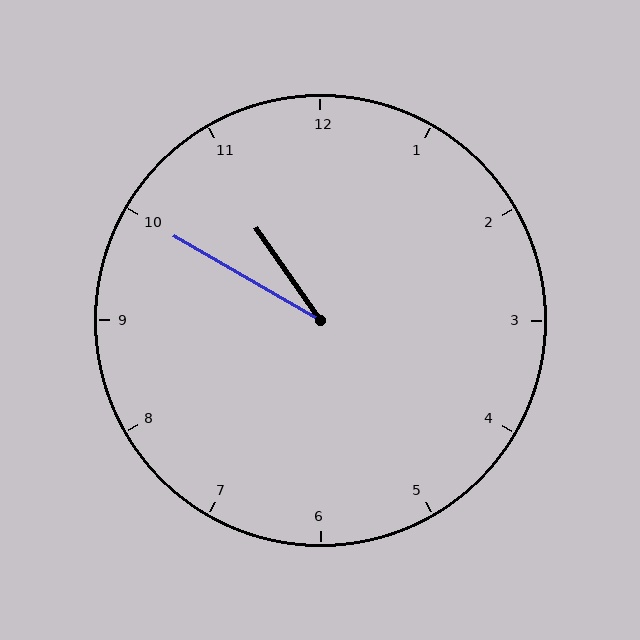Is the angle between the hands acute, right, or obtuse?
It is acute.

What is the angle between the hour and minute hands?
Approximately 25 degrees.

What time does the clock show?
10:50.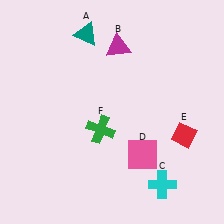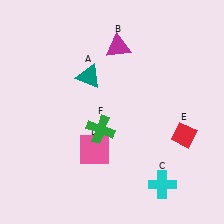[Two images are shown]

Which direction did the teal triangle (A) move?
The teal triangle (A) moved down.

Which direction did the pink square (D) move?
The pink square (D) moved left.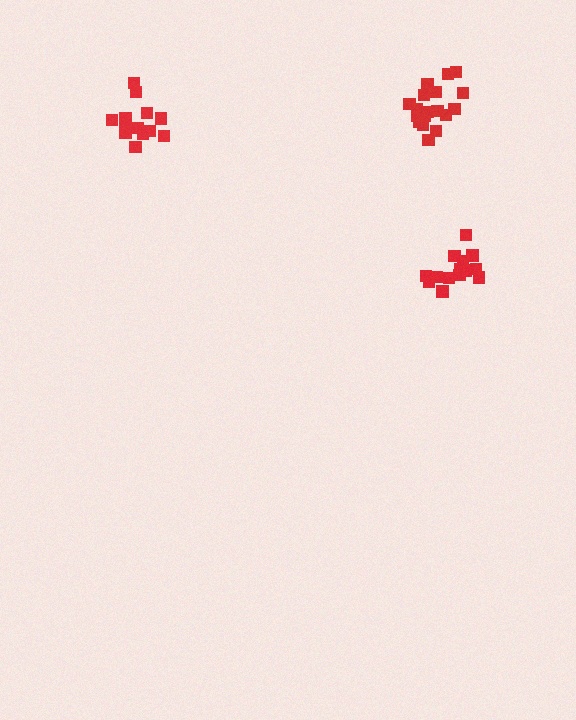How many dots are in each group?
Group 1: 18 dots, Group 2: 16 dots, Group 3: 13 dots (47 total).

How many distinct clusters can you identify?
There are 3 distinct clusters.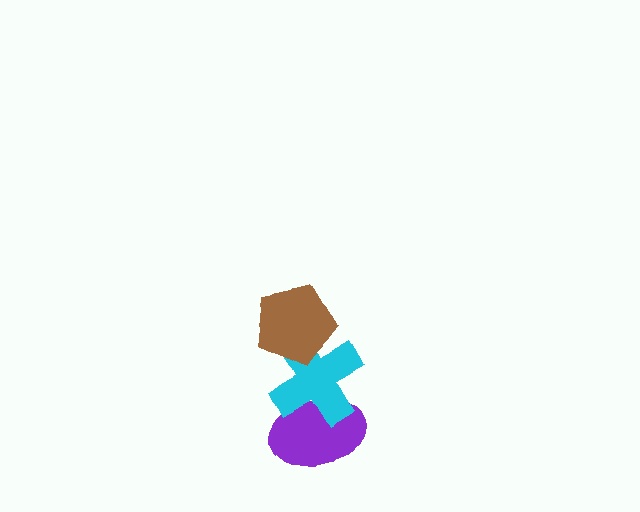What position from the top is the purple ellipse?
The purple ellipse is 3rd from the top.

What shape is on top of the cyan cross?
The brown pentagon is on top of the cyan cross.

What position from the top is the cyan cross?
The cyan cross is 2nd from the top.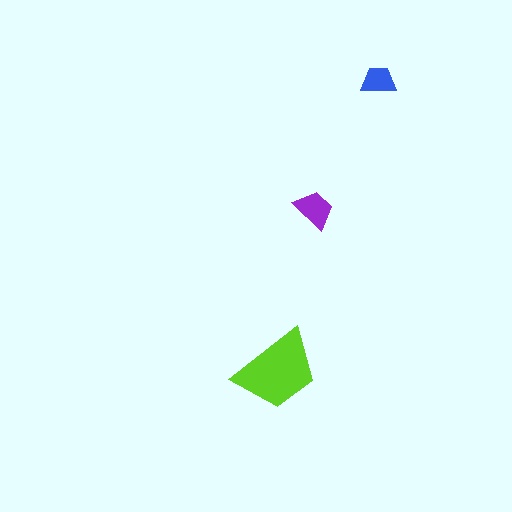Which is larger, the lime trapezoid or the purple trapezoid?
The lime one.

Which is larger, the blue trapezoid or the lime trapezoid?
The lime one.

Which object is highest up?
The blue trapezoid is topmost.